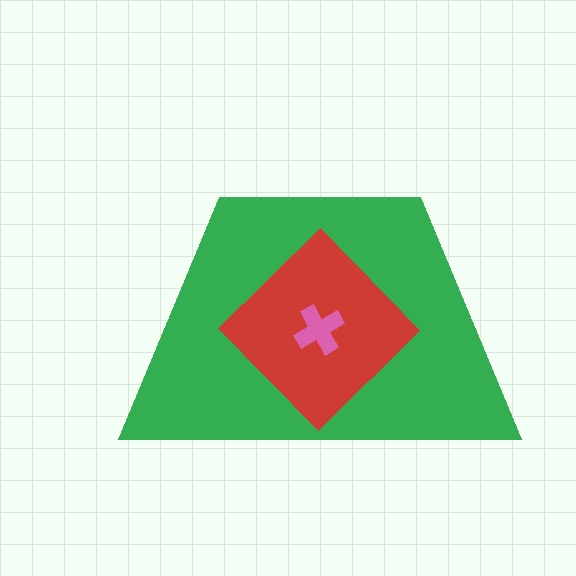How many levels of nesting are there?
3.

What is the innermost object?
The pink cross.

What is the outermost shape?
The green trapezoid.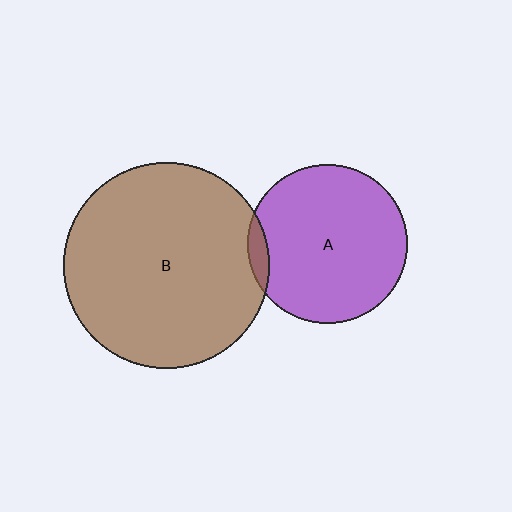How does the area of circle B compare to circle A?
Approximately 1.7 times.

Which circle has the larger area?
Circle B (brown).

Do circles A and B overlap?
Yes.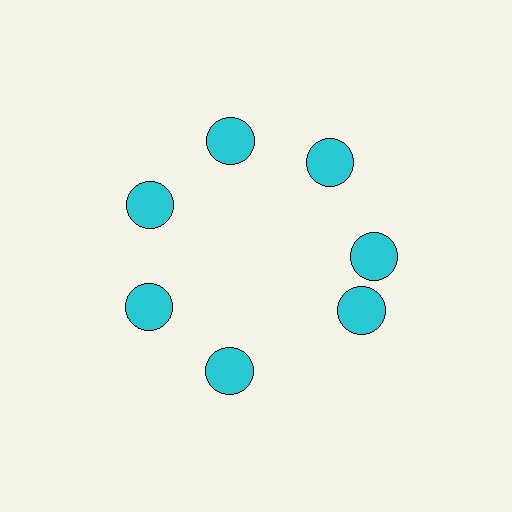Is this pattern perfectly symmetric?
No. The 7 cyan circles are arranged in a ring, but one element near the 5 o'clock position is rotated out of alignment along the ring, breaking the 7-fold rotational symmetry.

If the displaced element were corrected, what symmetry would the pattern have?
It would have 7-fold rotational symmetry — the pattern would map onto itself every 51 degrees.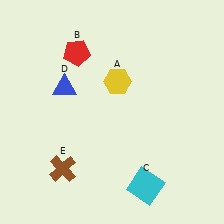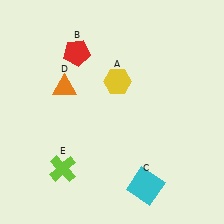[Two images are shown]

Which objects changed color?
D changed from blue to orange. E changed from brown to lime.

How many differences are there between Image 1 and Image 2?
There are 2 differences between the two images.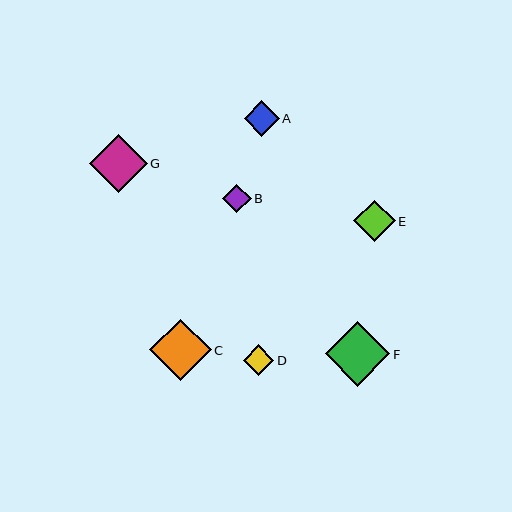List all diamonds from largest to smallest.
From largest to smallest: F, C, G, E, A, D, B.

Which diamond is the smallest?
Diamond B is the smallest with a size of approximately 28 pixels.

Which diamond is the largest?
Diamond F is the largest with a size of approximately 65 pixels.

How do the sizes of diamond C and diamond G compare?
Diamond C and diamond G are approximately the same size.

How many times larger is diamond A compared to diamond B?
Diamond A is approximately 1.2 times the size of diamond B.